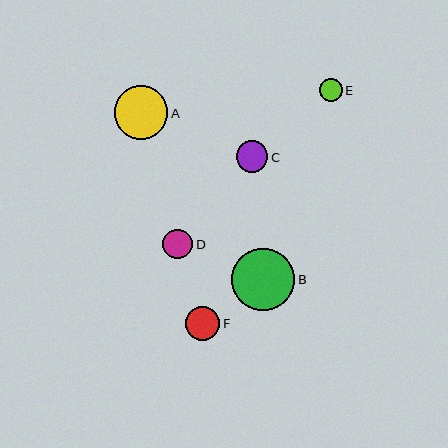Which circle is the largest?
Circle B is the largest with a size of approximately 63 pixels.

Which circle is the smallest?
Circle E is the smallest with a size of approximately 23 pixels.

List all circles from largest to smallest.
From largest to smallest: B, A, F, C, D, E.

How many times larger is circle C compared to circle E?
Circle C is approximately 1.4 times the size of circle E.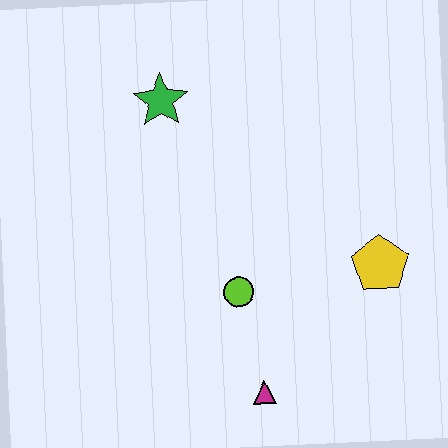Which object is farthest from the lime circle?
The green star is farthest from the lime circle.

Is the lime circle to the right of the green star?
Yes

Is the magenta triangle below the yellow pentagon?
Yes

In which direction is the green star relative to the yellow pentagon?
The green star is to the left of the yellow pentagon.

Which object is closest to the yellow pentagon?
The lime circle is closest to the yellow pentagon.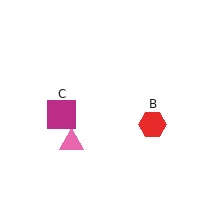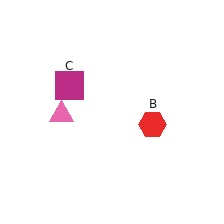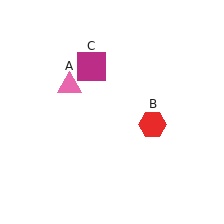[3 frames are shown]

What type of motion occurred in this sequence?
The pink triangle (object A), magenta square (object C) rotated clockwise around the center of the scene.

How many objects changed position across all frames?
2 objects changed position: pink triangle (object A), magenta square (object C).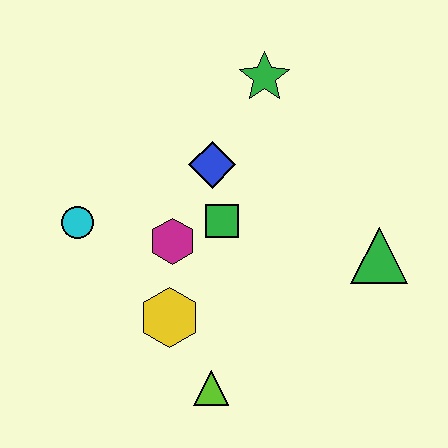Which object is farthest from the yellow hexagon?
The green star is farthest from the yellow hexagon.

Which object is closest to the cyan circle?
The magenta hexagon is closest to the cyan circle.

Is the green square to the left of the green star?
Yes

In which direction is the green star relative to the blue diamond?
The green star is above the blue diamond.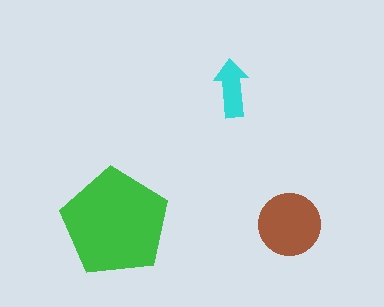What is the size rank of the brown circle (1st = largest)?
2nd.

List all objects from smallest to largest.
The cyan arrow, the brown circle, the green pentagon.